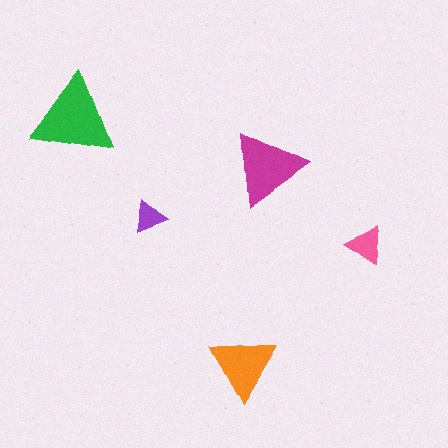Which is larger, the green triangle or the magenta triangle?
The green one.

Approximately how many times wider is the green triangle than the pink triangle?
About 2 times wider.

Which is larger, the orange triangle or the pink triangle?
The orange one.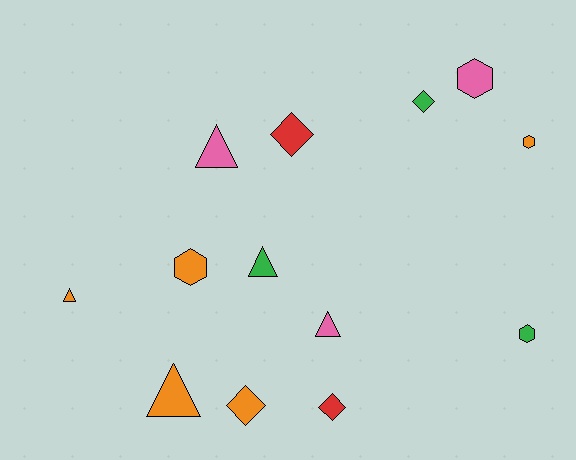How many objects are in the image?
There are 13 objects.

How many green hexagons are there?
There is 1 green hexagon.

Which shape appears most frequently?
Triangle, with 5 objects.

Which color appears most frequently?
Orange, with 5 objects.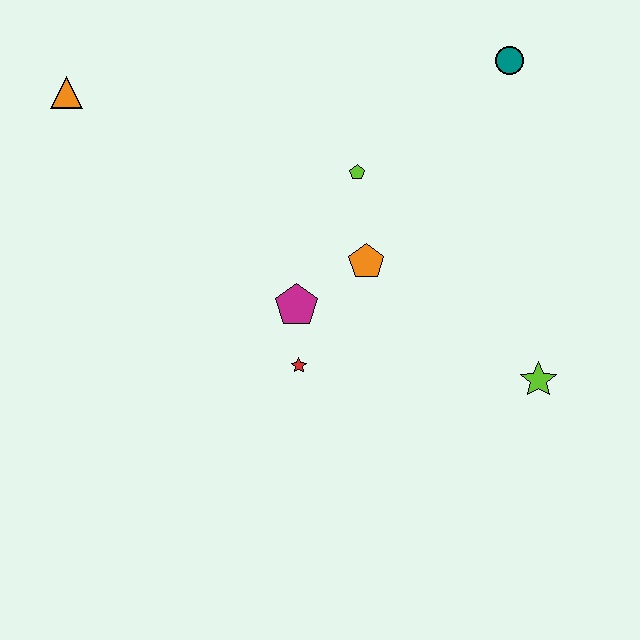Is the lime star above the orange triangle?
No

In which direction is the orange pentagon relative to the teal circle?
The orange pentagon is below the teal circle.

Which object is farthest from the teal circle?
The orange triangle is farthest from the teal circle.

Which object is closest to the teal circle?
The lime pentagon is closest to the teal circle.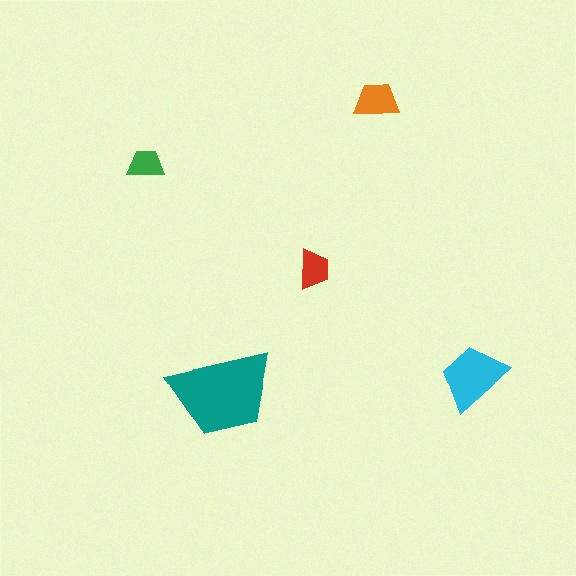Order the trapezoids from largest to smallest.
the teal one, the cyan one, the orange one, the red one, the green one.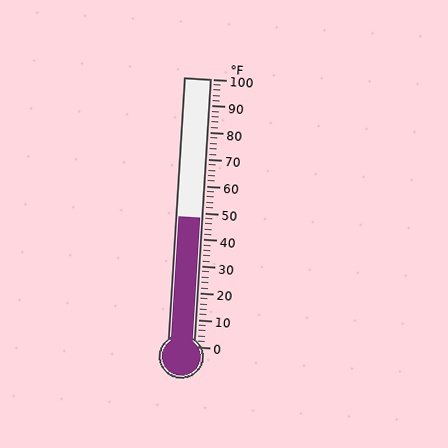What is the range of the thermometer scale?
The thermometer scale ranges from 0°F to 100°F.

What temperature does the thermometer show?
The thermometer shows approximately 48°F.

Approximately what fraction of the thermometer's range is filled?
The thermometer is filled to approximately 50% of its range.